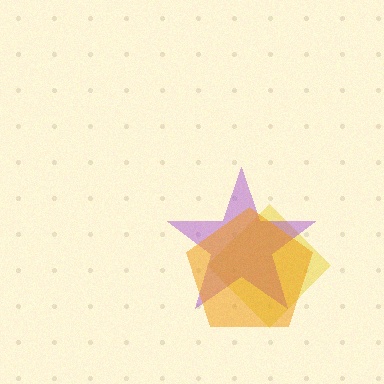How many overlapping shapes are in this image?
There are 3 overlapping shapes in the image.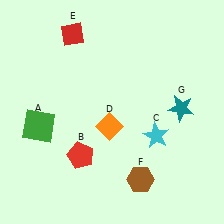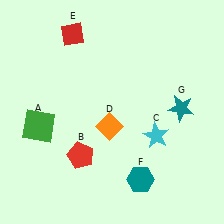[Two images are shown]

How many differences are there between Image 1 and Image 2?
There is 1 difference between the two images.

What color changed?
The hexagon (F) changed from brown in Image 1 to teal in Image 2.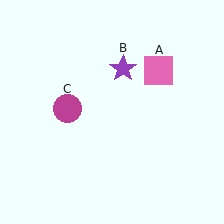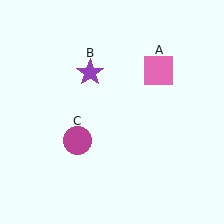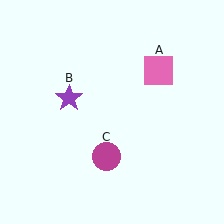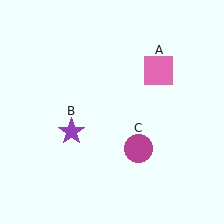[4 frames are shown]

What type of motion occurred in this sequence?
The purple star (object B), magenta circle (object C) rotated counterclockwise around the center of the scene.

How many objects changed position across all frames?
2 objects changed position: purple star (object B), magenta circle (object C).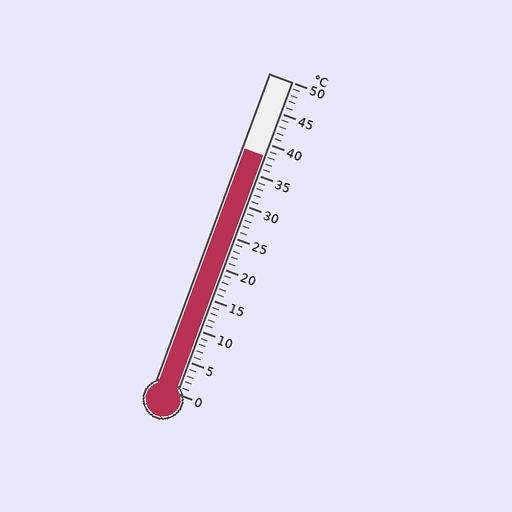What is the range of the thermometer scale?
The thermometer scale ranges from 0°C to 50°C.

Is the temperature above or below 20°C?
The temperature is above 20°C.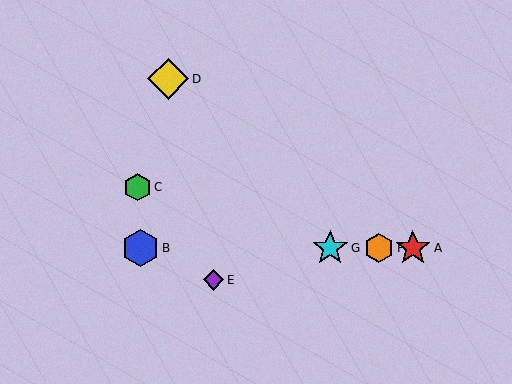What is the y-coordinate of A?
Object A is at y≈248.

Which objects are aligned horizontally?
Objects A, B, F, G are aligned horizontally.